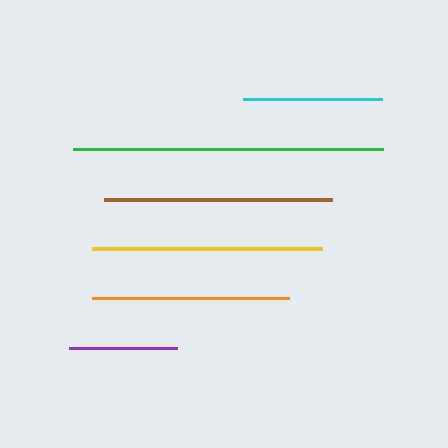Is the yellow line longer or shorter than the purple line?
The yellow line is longer than the purple line.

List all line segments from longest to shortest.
From longest to shortest: green, yellow, brown, orange, cyan, purple.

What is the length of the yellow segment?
The yellow segment is approximately 230 pixels long.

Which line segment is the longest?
The green line is the longest at approximately 311 pixels.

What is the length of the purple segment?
The purple segment is approximately 108 pixels long.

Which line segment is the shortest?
The purple line is the shortest at approximately 108 pixels.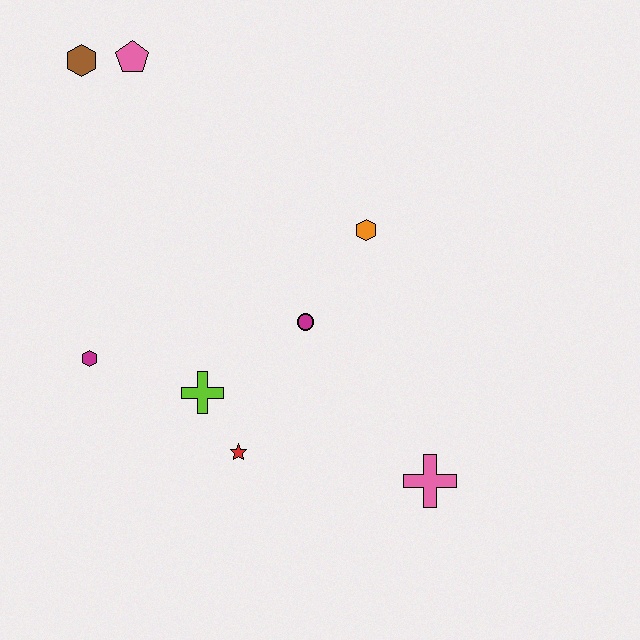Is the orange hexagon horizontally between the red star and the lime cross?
No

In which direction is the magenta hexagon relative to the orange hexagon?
The magenta hexagon is to the left of the orange hexagon.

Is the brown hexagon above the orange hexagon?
Yes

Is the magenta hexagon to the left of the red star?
Yes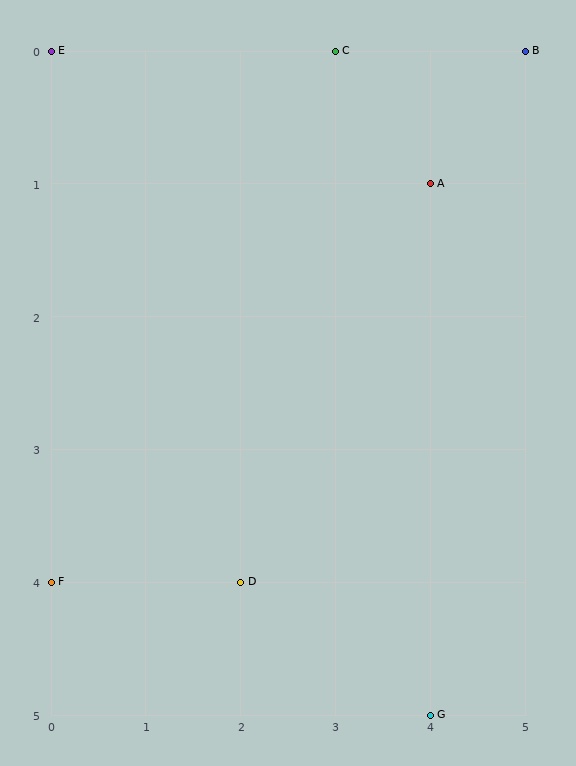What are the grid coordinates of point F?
Point F is at grid coordinates (0, 4).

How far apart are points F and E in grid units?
Points F and E are 4 rows apart.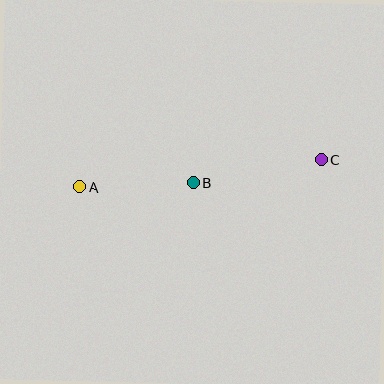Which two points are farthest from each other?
Points A and C are farthest from each other.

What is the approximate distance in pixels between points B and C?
The distance between B and C is approximately 130 pixels.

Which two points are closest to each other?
Points A and B are closest to each other.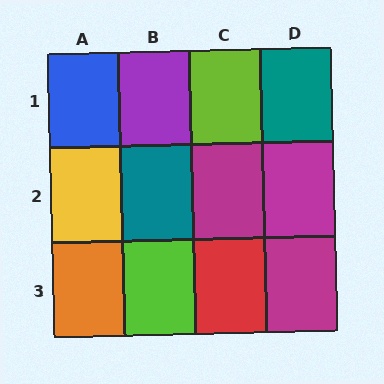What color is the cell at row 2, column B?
Teal.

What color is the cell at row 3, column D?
Magenta.